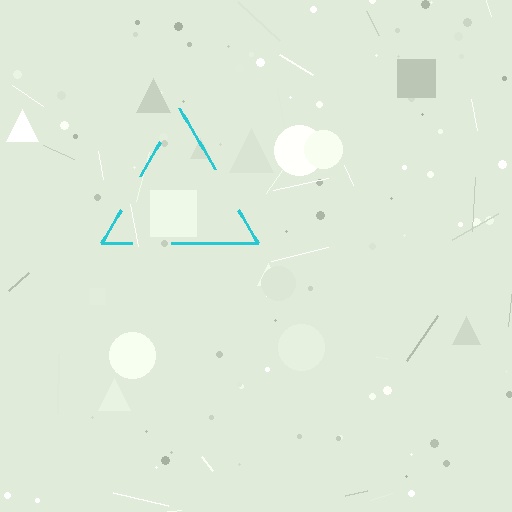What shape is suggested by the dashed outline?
The dashed outline suggests a triangle.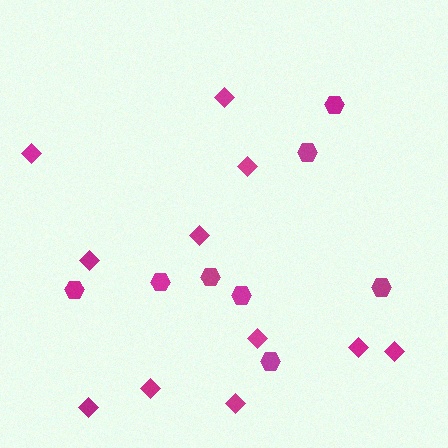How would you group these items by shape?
There are 2 groups: one group of diamonds (11) and one group of hexagons (8).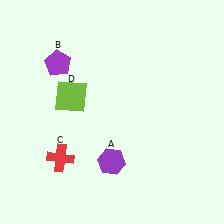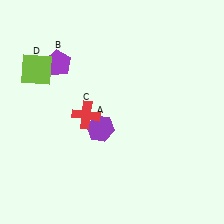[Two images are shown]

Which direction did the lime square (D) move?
The lime square (D) moved left.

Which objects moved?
The objects that moved are: the purple hexagon (A), the red cross (C), the lime square (D).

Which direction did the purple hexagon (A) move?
The purple hexagon (A) moved up.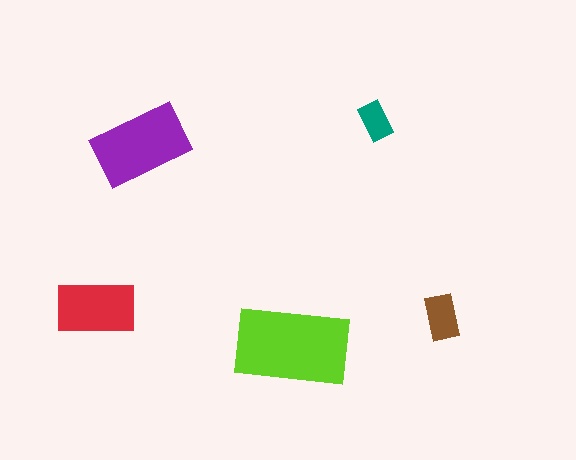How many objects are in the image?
There are 5 objects in the image.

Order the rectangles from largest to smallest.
the lime one, the purple one, the red one, the brown one, the teal one.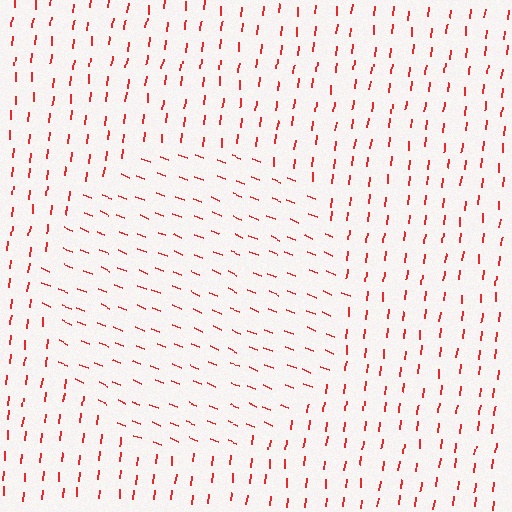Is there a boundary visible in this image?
Yes, there is a texture boundary formed by a change in line orientation.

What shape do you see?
I see a circle.